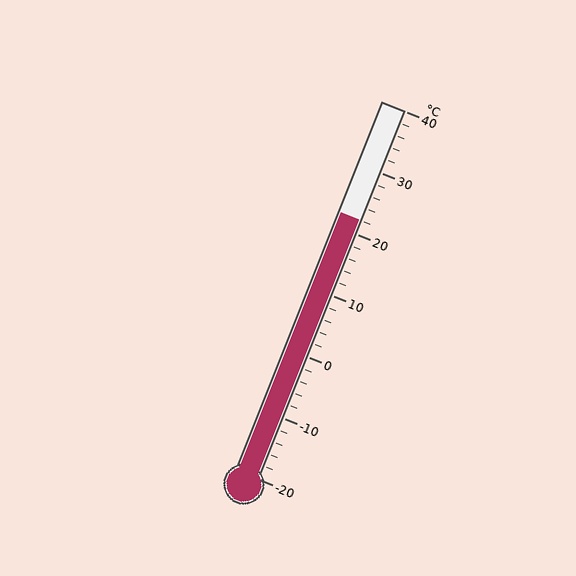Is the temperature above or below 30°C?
The temperature is below 30°C.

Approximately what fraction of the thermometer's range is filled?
The thermometer is filled to approximately 70% of its range.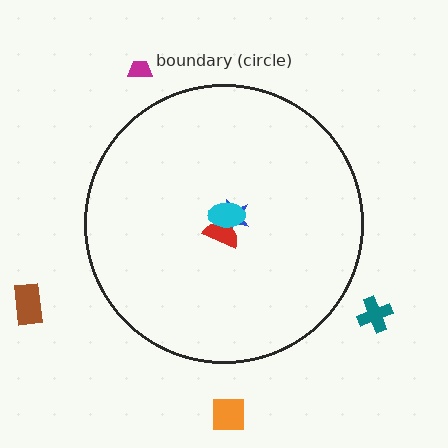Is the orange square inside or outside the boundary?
Outside.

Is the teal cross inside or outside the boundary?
Outside.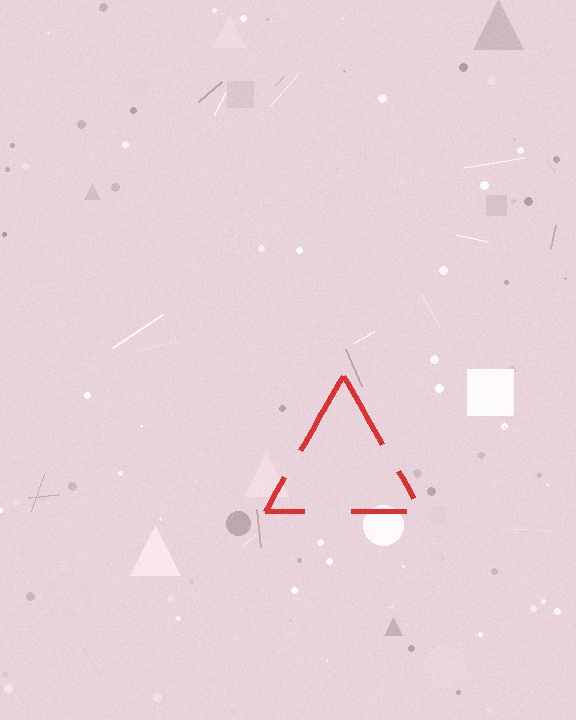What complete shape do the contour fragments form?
The contour fragments form a triangle.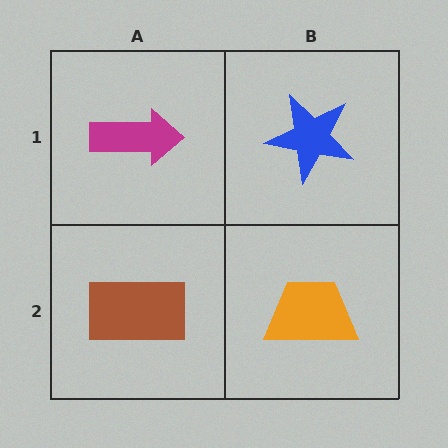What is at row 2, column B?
An orange trapezoid.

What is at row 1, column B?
A blue star.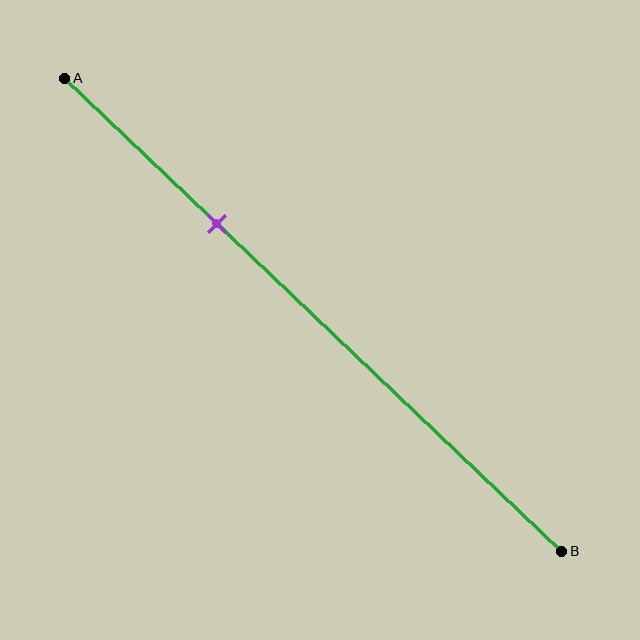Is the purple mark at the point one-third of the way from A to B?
Yes, the mark is approximately at the one-third point.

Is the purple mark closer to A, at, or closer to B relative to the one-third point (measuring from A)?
The purple mark is approximately at the one-third point of segment AB.